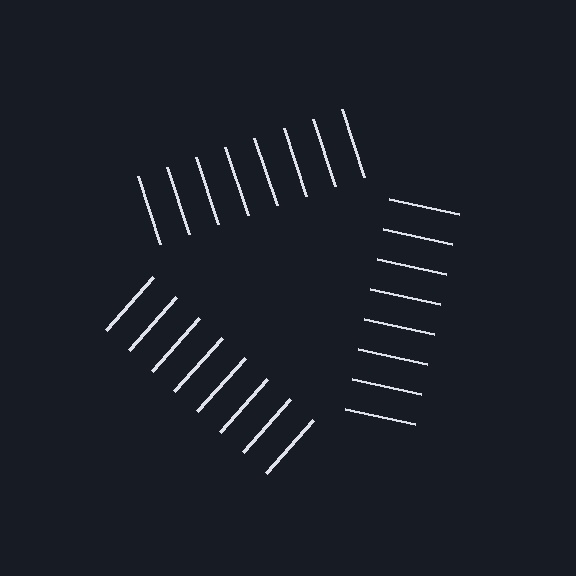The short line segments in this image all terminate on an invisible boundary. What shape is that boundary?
An illusory triangle — the line segments terminate on its edges but no continuous stroke is drawn.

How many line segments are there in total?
24 — 8 along each of the 3 edges.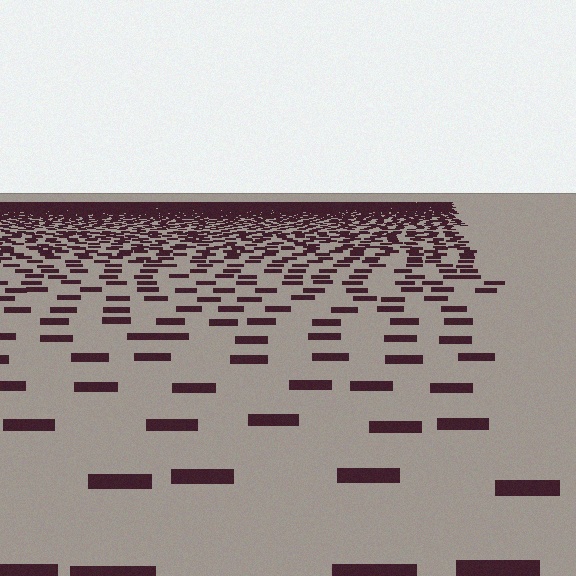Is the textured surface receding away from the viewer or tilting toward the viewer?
The surface is receding away from the viewer. Texture elements get smaller and denser toward the top.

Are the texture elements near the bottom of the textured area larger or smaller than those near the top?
Larger. Near the bottom, elements are closer to the viewer and appear at a bigger on-screen size.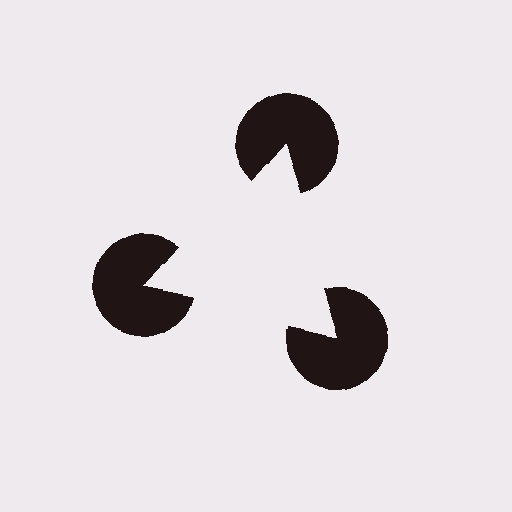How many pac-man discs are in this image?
There are 3 — one at each vertex of the illusory triangle.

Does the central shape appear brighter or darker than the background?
It typically appears slightly brighter than the background, even though no actual brightness change is drawn.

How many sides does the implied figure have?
3 sides.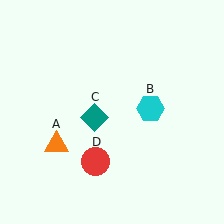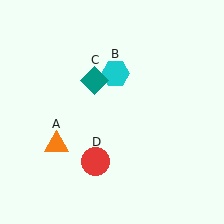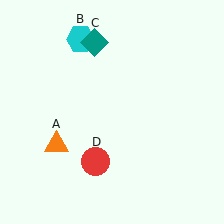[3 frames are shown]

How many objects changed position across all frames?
2 objects changed position: cyan hexagon (object B), teal diamond (object C).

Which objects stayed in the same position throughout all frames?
Orange triangle (object A) and red circle (object D) remained stationary.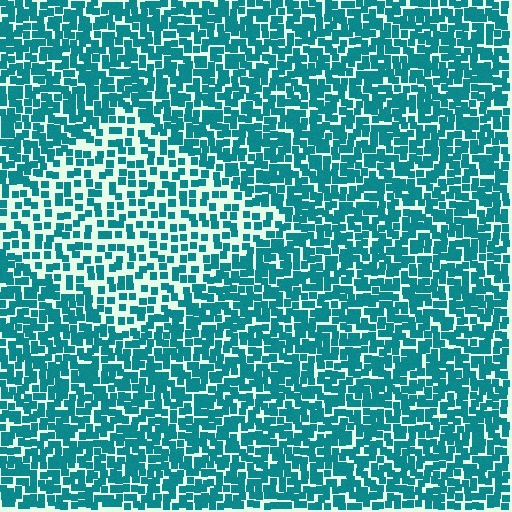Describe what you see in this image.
The image contains small teal elements arranged at two different densities. A diamond-shaped region is visible where the elements are less densely packed than the surrounding area.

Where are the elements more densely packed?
The elements are more densely packed outside the diamond boundary.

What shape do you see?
I see a diamond.